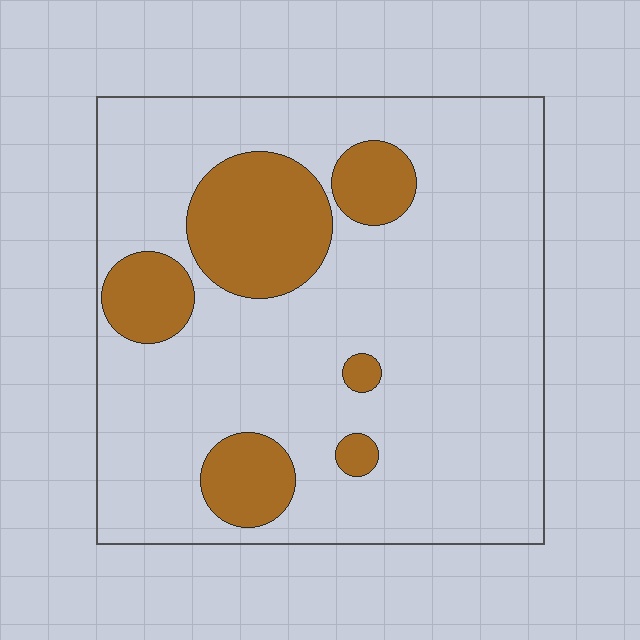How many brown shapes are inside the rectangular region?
6.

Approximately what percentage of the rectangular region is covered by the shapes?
Approximately 20%.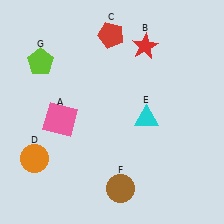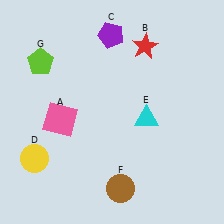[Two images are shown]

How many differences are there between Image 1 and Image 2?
There are 2 differences between the two images.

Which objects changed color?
C changed from red to purple. D changed from orange to yellow.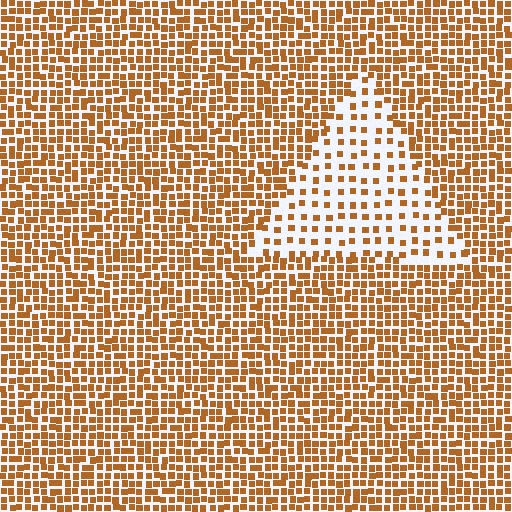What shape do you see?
I see a triangle.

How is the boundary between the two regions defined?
The boundary is defined by a change in element density (approximately 2.4x ratio). All elements are the same color, size, and shape.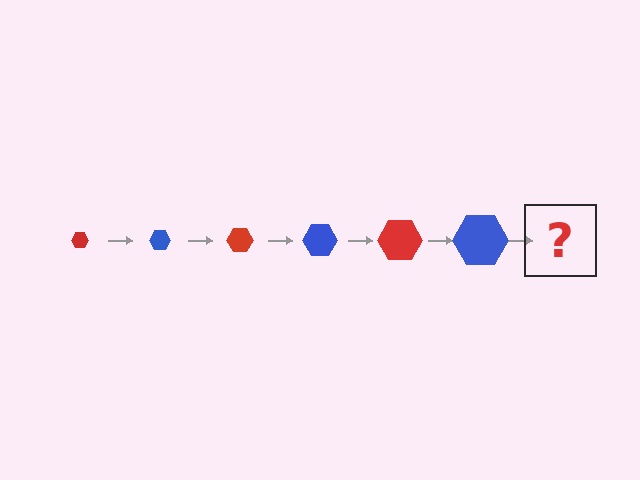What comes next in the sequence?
The next element should be a red hexagon, larger than the previous one.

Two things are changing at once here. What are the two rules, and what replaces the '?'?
The two rules are that the hexagon grows larger each step and the color cycles through red and blue. The '?' should be a red hexagon, larger than the previous one.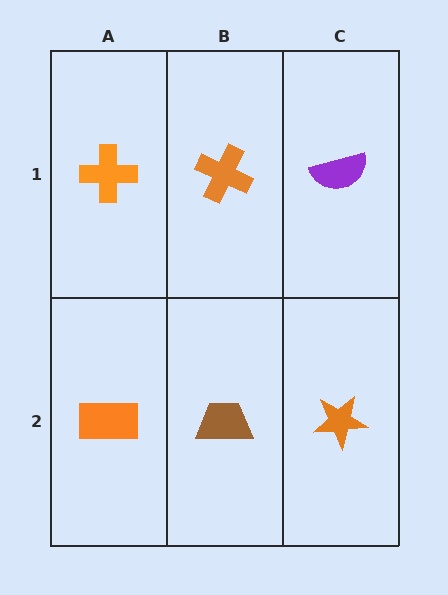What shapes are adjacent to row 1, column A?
An orange rectangle (row 2, column A), an orange cross (row 1, column B).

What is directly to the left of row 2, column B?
An orange rectangle.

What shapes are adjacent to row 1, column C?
An orange star (row 2, column C), an orange cross (row 1, column B).